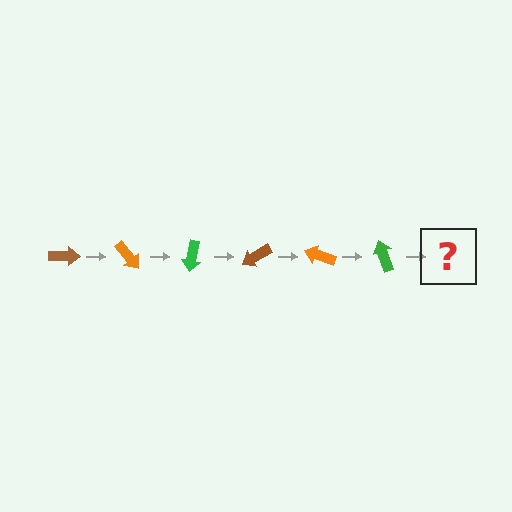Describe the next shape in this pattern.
It should be a brown arrow, rotated 300 degrees from the start.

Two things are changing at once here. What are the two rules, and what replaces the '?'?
The two rules are that it rotates 50 degrees each step and the color cycles through brown, orange, and green. The '?' should be a brown arrow, rotated 300 degrees from the start.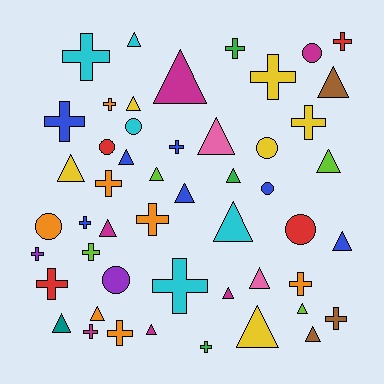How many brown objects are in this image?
There are 3 brown objects.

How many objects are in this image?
There are 50 objects.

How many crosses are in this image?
There are 20 crosses.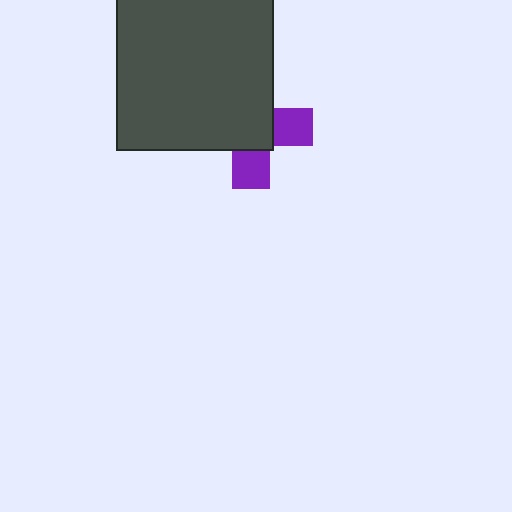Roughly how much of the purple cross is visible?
A small part of it is visible (roughly 37%).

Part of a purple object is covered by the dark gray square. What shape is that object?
It is a cross.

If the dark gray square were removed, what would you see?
You would see the complete purple cross.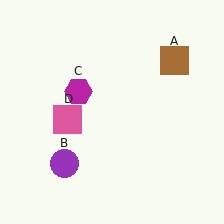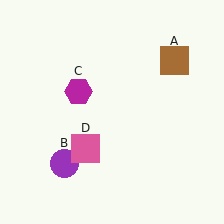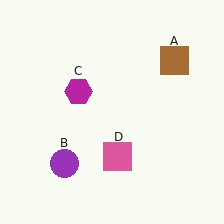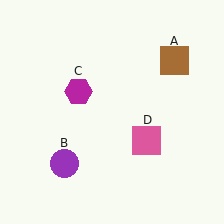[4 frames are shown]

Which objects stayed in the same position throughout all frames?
Brown square (object A) and purple circle (object B) and magenta hexagon (object C) remained stationary.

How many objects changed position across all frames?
1 object changed position: pink square (object D).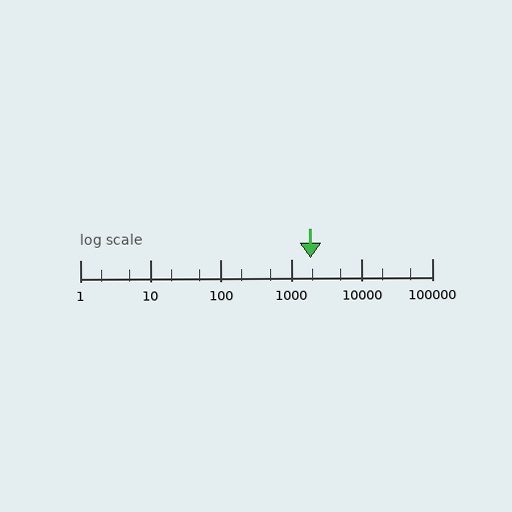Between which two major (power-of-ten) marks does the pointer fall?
The pointer is between 1000 and 10000.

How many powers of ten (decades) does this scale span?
The scale spans 5 decades, from 1 to 100000.